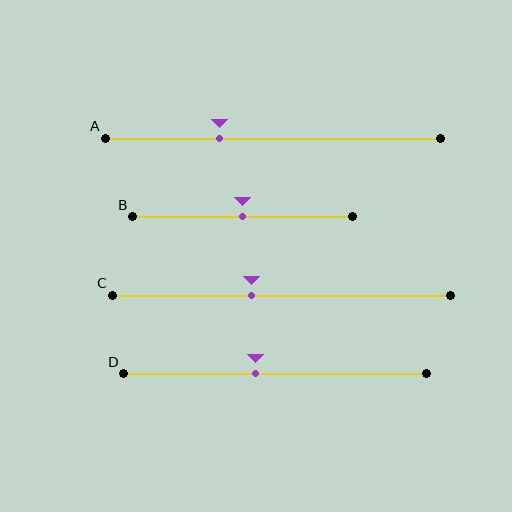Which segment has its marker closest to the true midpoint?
Segment B has its marker closest to the true midpoint.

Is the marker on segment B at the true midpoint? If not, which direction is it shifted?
Yes, the marker on segment B is at the true midpoint.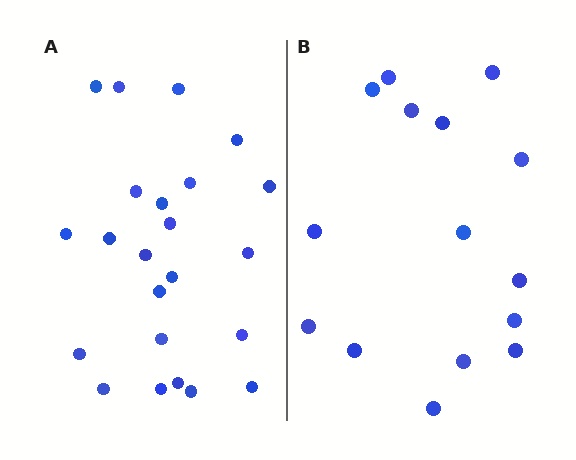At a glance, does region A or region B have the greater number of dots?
Region A (the left region) has more dots.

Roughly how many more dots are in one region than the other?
Region A has roughly 8 or so more dots than region B.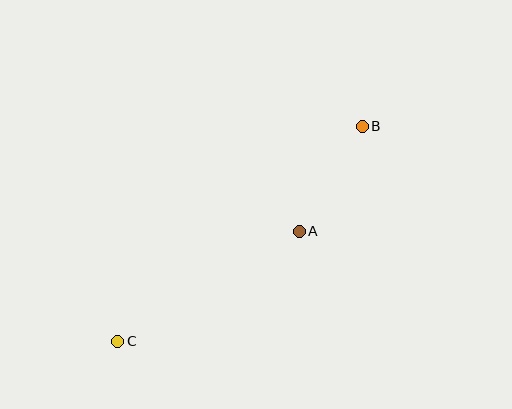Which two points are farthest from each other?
Points B and C are farthest from each other.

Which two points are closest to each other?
Points A and B are closest to each other.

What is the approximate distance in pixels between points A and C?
The distance between A and C is approximately 212 pixels.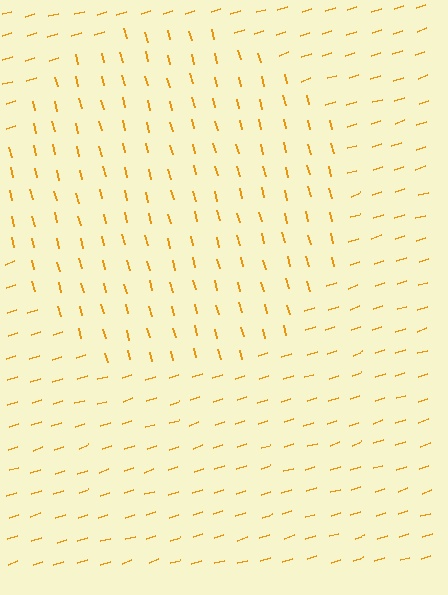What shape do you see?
I see a circle.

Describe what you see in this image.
The image is filled with small orange line segments. A circle region in the image has lines oriented differently from the surrounding lines, creating a visible texture boundary.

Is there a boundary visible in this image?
Yes, there is a texture boundary formed by a change in line orientation.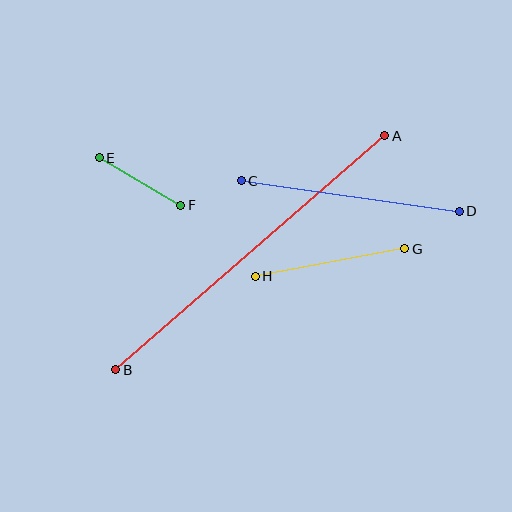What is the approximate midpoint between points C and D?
The midpoint is at approximately (350, 196) pixels.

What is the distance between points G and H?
The distance is approximately 152 pixels.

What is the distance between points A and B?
The distance is approximately 357 pixels.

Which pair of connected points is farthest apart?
Points A and B are farthest apart.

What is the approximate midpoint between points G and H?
The midpoint is at approximately (330, 262) pixels.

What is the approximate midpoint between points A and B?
The midpoint is at approximately (250, 253) pixels.